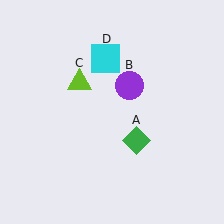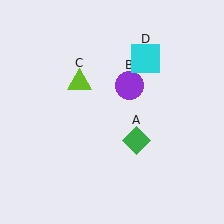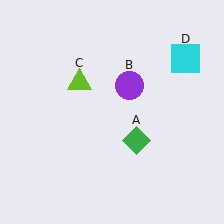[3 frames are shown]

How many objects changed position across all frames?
1 object changed position: cyan square (object D).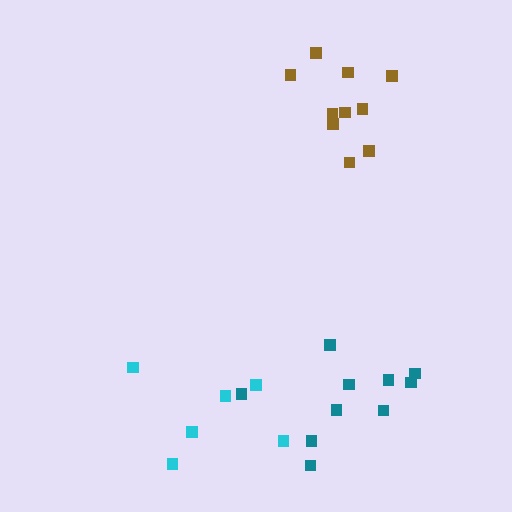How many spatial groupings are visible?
There are 3 spatial groupings.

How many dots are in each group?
Group 1: 6 dots, Group 2: 10 dots, Group 3: 10 dots (26 total).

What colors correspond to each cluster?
The clusters are colored: cyan, teal, brown.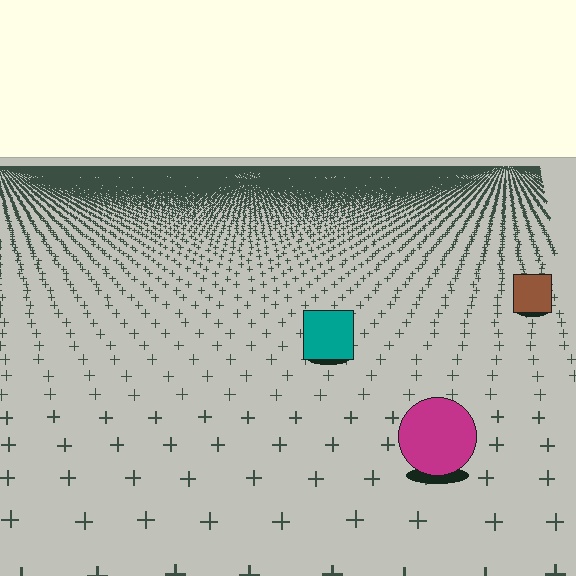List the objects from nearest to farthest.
From nearest to farthest: the magenta circle, the teal square, the brown square.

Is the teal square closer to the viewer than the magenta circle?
No. The magenta circle is closer — you can tell from the texture gradient: the ground texture is coarser near it.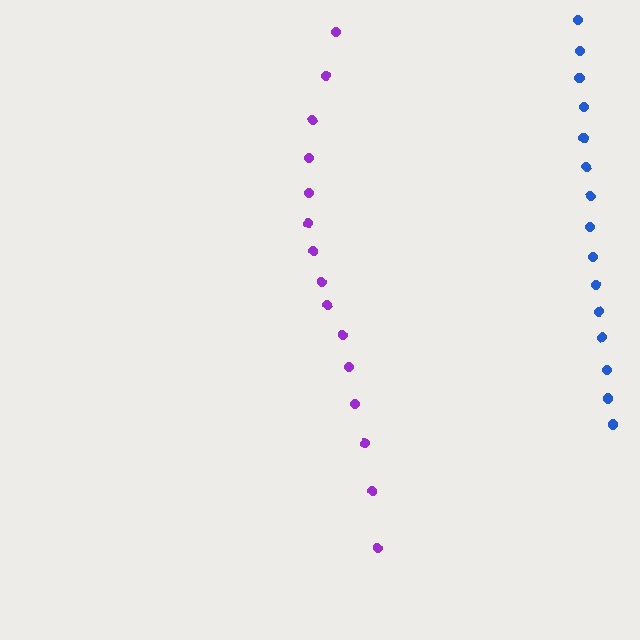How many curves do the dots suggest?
There are 2 distinct paths.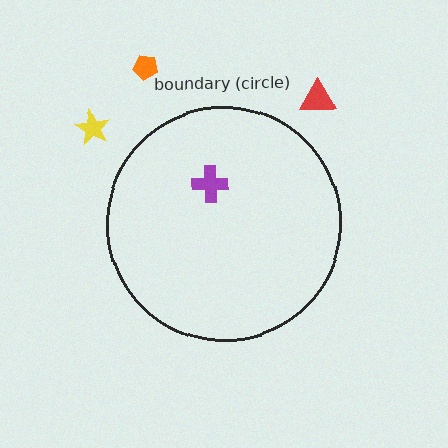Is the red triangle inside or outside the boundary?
Outside.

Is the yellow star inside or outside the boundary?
Outside.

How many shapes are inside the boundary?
1 inside, 3 outside.